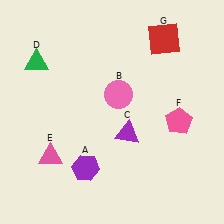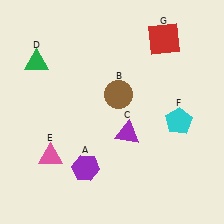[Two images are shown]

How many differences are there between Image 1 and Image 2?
There are 2 differences between the two images.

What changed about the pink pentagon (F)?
In Image 1, F is pink. In Image 2, it changed to cyan.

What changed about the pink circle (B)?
In Image 1, B is pink. In Image 2, it changed to brown.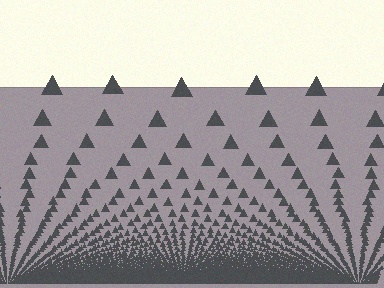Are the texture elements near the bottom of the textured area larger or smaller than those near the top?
Smaller. The gradient is inverted — elements near the bottom are smaller and denser.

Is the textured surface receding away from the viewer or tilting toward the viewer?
The surface appears to tilt toward the viewer. Texture elements get larger and sparser toward the top.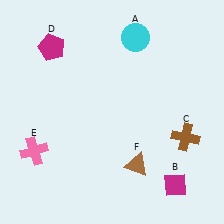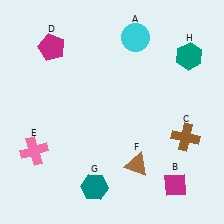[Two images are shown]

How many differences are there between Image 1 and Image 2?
There are 2 differences between the two images.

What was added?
A teal hexagon (G), a teal hexagon (H) were added in Image 2.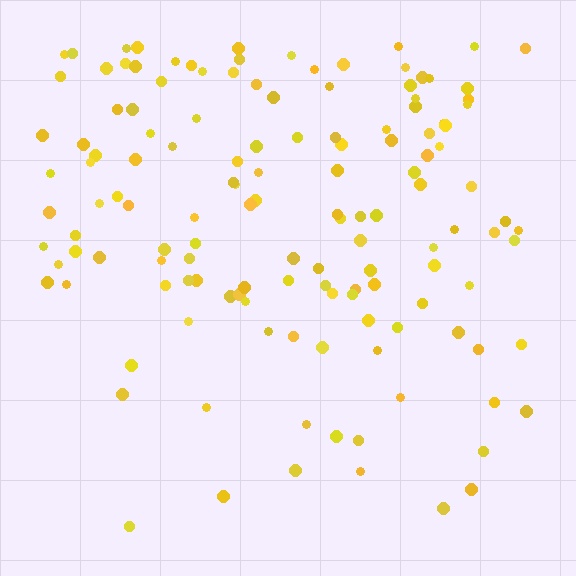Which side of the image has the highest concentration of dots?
The top.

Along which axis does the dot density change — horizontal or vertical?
Vertical.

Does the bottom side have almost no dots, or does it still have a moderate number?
Still a moderate number, just noticeably fewer than the top.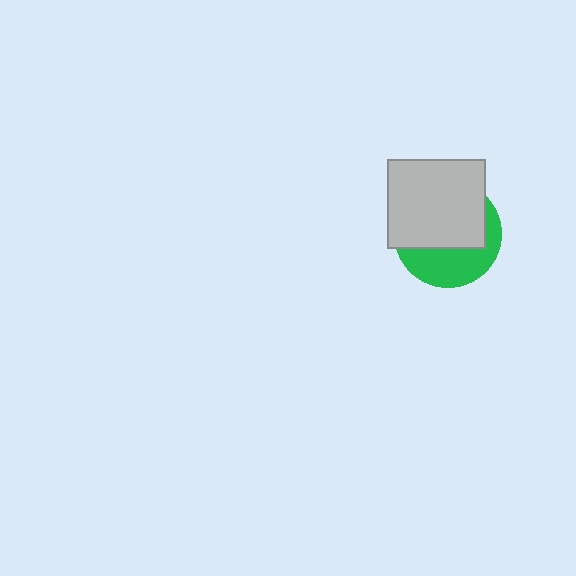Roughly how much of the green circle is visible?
A small part of it is visible (roughly 39%).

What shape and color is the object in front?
The object in front is a light gray rectangle.